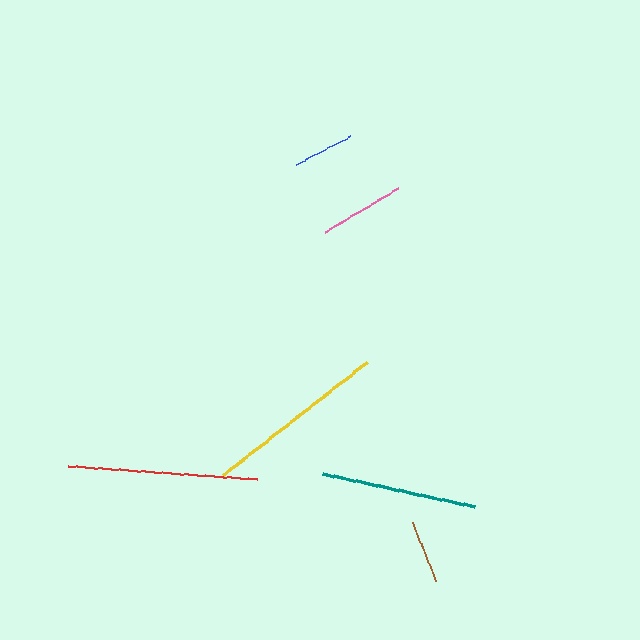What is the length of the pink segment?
The pink segment is approximately 85 pixels long.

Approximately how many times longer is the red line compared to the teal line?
The red line is approximately 1.2 times the length of the teal line.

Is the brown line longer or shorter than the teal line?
The teal line is longer than the brown line.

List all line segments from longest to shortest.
From longest to shortest: red, yellow, teal, pink, brown, blue.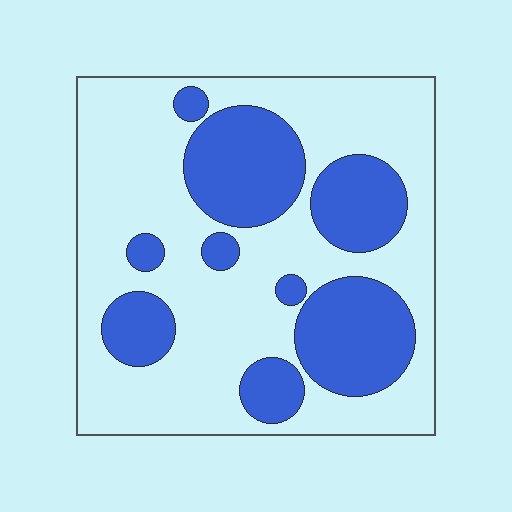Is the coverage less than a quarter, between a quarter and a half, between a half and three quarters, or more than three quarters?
Between a quarter and a half.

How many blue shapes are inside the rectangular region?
9.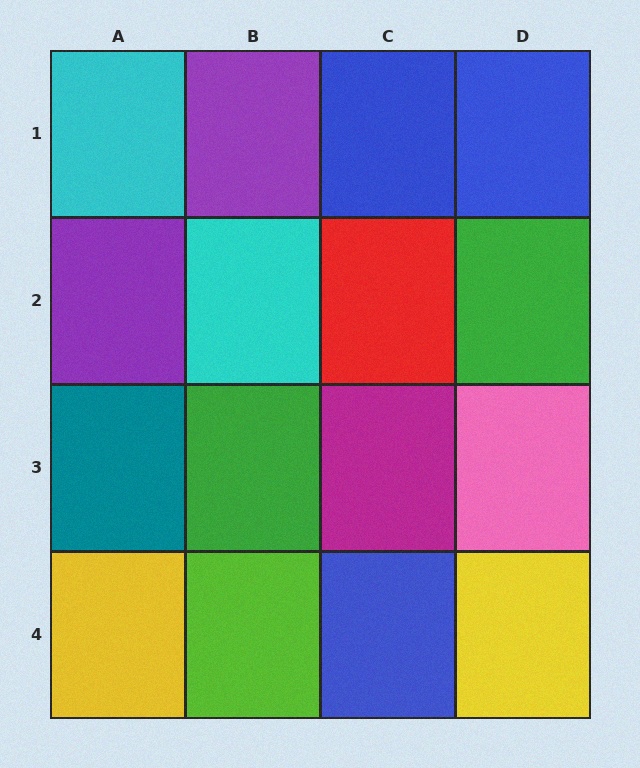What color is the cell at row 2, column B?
Cyan.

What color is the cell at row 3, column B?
Green.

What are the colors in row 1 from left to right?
Cyan, purple, blue, blue.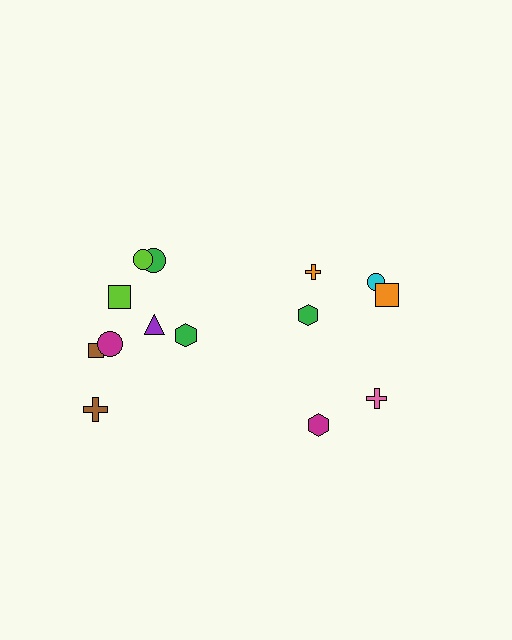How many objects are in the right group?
There are 6 objects.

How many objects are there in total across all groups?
There are 14 objects.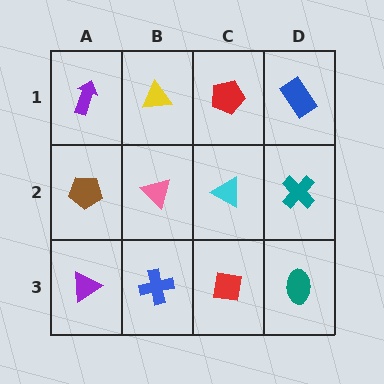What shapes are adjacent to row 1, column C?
A cyan triangle (row 2, column C), a yellow triangle (row 1, column B), a blue rectangle (row 1, column D).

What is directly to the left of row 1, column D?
A red pentagon.